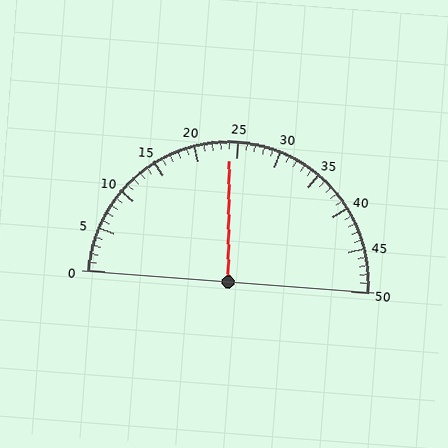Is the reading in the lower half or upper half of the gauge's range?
The reading is in the lower half of the range (0 to 50).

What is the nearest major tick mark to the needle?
The nearest major tick mark is 25.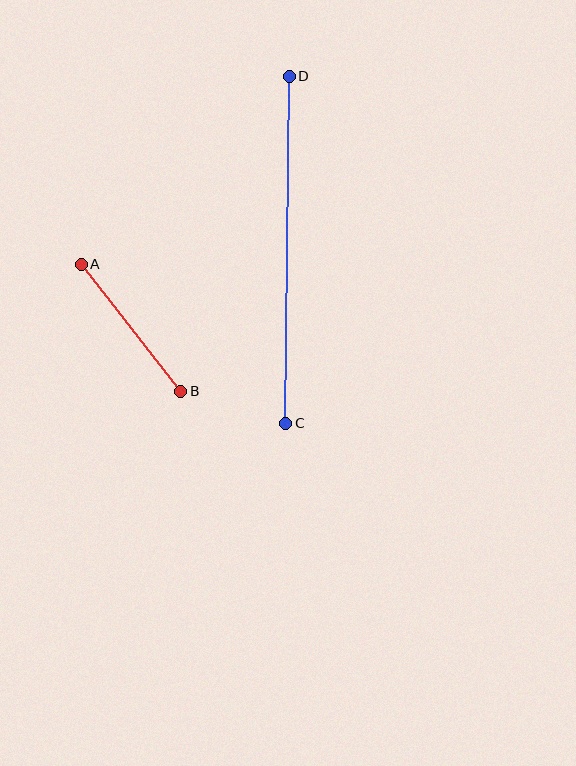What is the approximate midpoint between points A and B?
The midpoint is at approximately (131, 328) pixels.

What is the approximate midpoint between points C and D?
The midpoint is at approximately (287, 250) pixels.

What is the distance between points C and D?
The distance is approximately 347 pixels.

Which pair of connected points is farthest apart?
Points C and D are farthest apart.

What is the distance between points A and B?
The distance is approximately 161 pixels.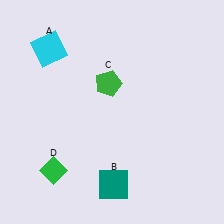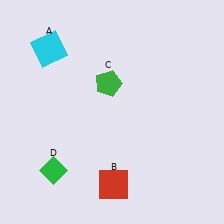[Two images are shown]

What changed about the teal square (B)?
In Image 1, B is teal. In Image 2, it changed to red.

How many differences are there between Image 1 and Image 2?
There is 1 difference between the two images.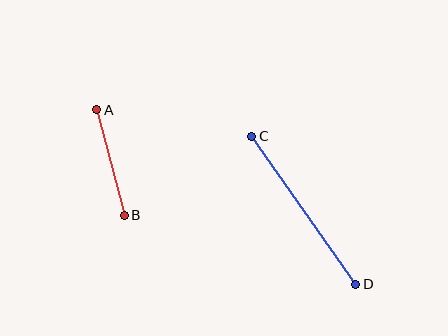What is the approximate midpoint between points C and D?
The midpoint is at approximately (304, 210) pixels.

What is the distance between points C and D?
The distance is approximately 181 pixels.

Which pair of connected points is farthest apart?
Points C and D are farthest apart.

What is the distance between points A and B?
The distance is approximately 109 pixels.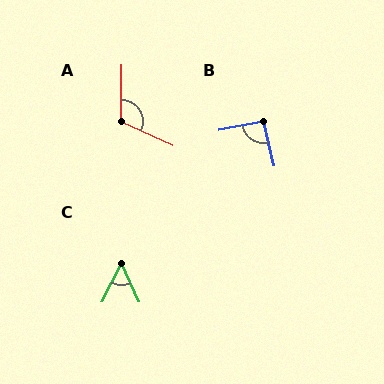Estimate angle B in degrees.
Approximately 92 degrees.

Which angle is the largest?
A, at approximately 114 degrees.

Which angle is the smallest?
C, at approximately 51 degrees.